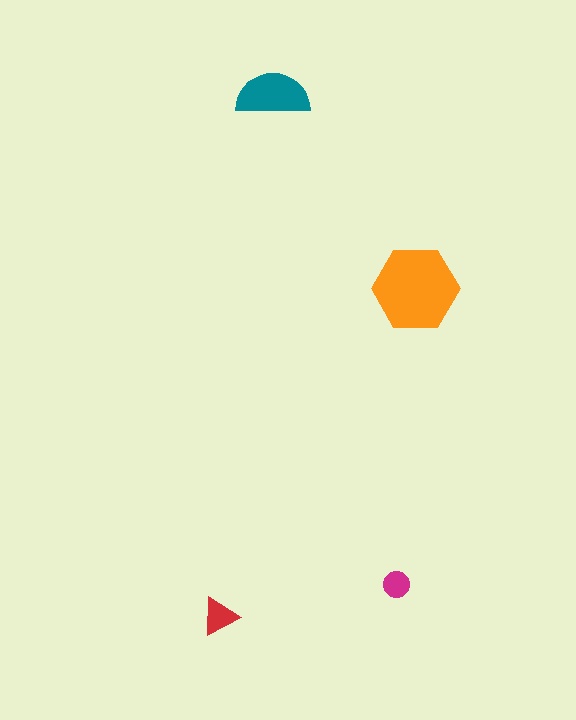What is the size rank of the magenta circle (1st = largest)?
4th.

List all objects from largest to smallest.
The orange hexagon, the teal semicircle, the red triangle, the magenta circle.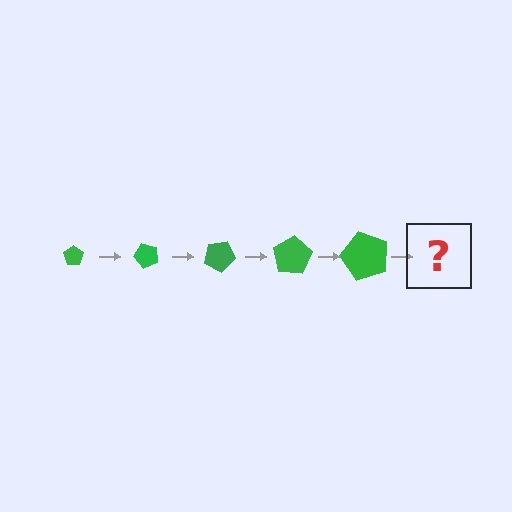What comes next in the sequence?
The next element should be a pentagon, larger than the previous one and rotated 250 degrees from the start.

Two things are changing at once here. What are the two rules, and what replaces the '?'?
The two rules are that the pentagon grows larger each step and it rotates 50 degrees each step. The '?' should be a pentagon, larger than the previous one and rotated 250 degrees from the start.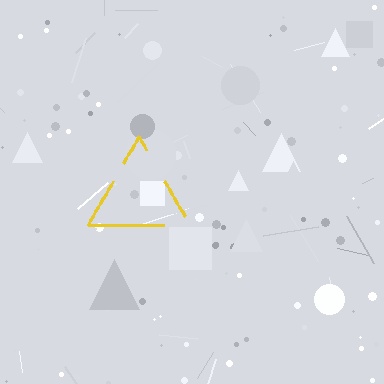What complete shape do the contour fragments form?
The contour fragments form a triangle.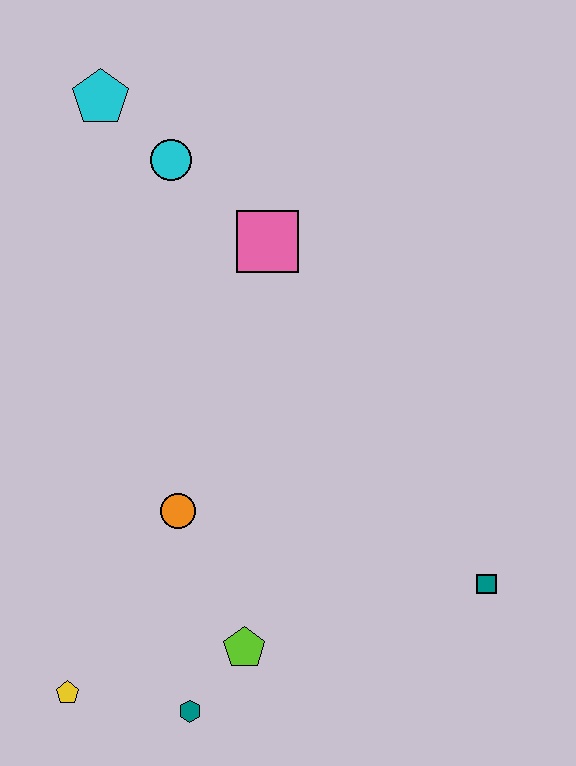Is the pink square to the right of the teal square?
No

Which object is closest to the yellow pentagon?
The teal hexagon is closest to the yellow pentagon.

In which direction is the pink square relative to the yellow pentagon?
The pink square is above the yellow pentagon.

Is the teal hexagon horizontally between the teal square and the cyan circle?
Yes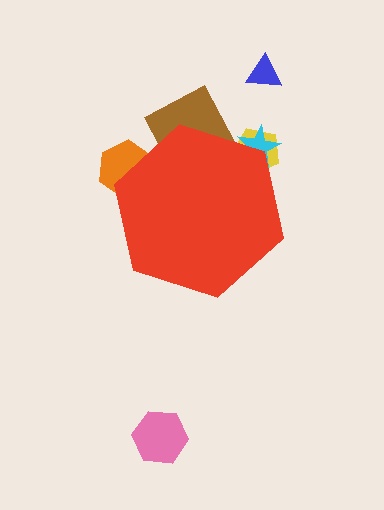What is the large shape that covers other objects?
A red hexagon.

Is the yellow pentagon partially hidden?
Yes, the yellow pentagon is partially hidden behind the red hexagon.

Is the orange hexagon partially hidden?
Yes, the orange hexagon is partially hidden behind the red hexagon.